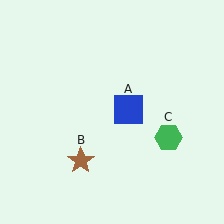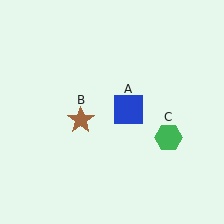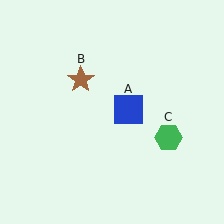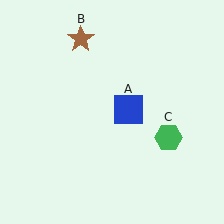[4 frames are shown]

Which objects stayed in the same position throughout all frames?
Blue square (object A) and green hexagon (object C) remained stationary.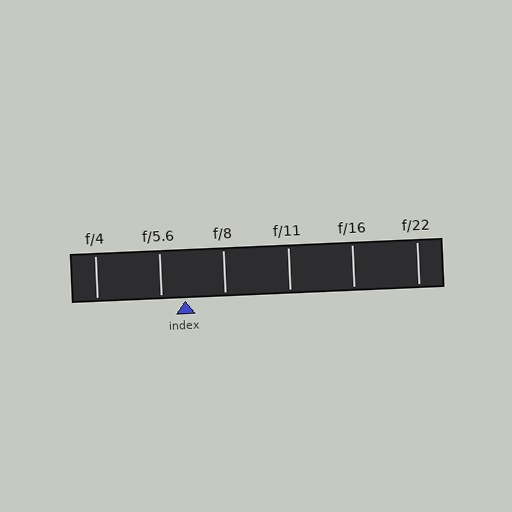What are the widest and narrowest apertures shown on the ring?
The widest aperture shown is f/4 and the narrowest is f/22.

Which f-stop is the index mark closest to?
The index mark is closest to f/5.6.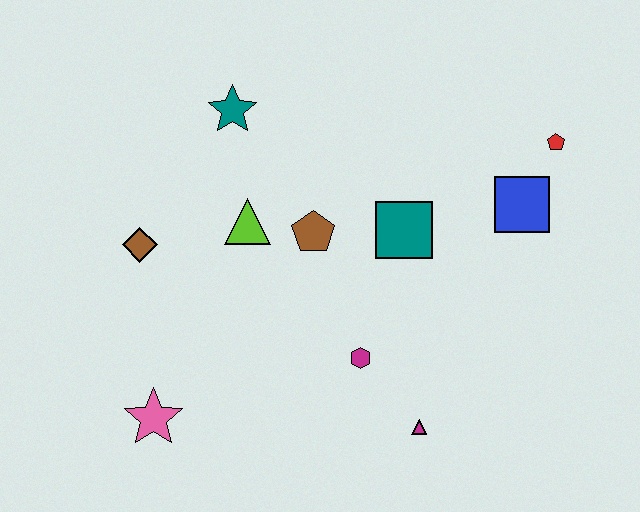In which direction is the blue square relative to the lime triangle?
The blue square is to the right of the lime triangle.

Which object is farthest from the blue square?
The pink star is farthest from the blue square.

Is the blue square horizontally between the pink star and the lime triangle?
No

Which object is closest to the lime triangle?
The brown pentagon is closest to the lime triangle.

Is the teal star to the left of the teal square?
Yes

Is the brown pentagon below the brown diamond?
No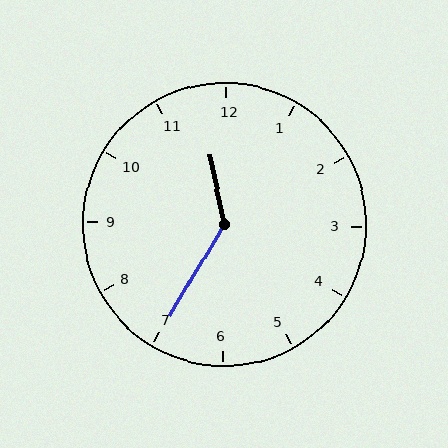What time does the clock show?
11:35.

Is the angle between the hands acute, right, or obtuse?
It is obtuse.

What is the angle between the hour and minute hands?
Approximately 138 degrees.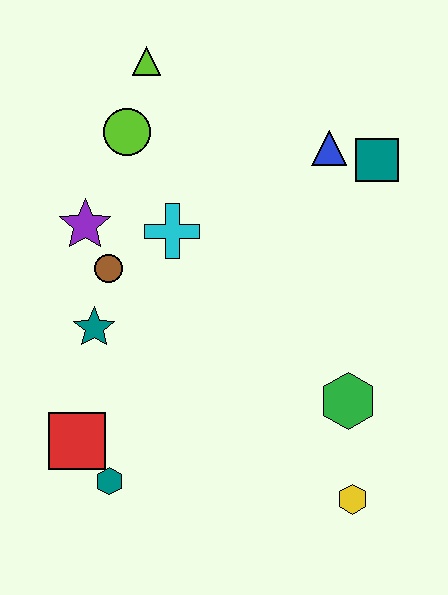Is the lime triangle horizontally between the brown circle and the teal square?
Yes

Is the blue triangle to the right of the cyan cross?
Yes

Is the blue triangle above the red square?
Yes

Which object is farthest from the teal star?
The teal square is farthest from the teal star.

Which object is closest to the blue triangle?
The teal square is closest to the blue triangle.